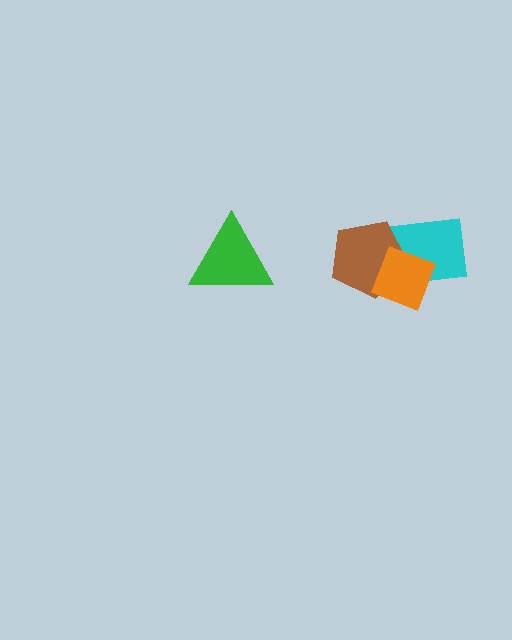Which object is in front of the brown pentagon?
The orange diamond is in front of the brown pentagon.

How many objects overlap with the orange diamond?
2 objects overlap with the orange diamond.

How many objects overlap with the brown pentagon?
2 objects overlap with the brown pentagon.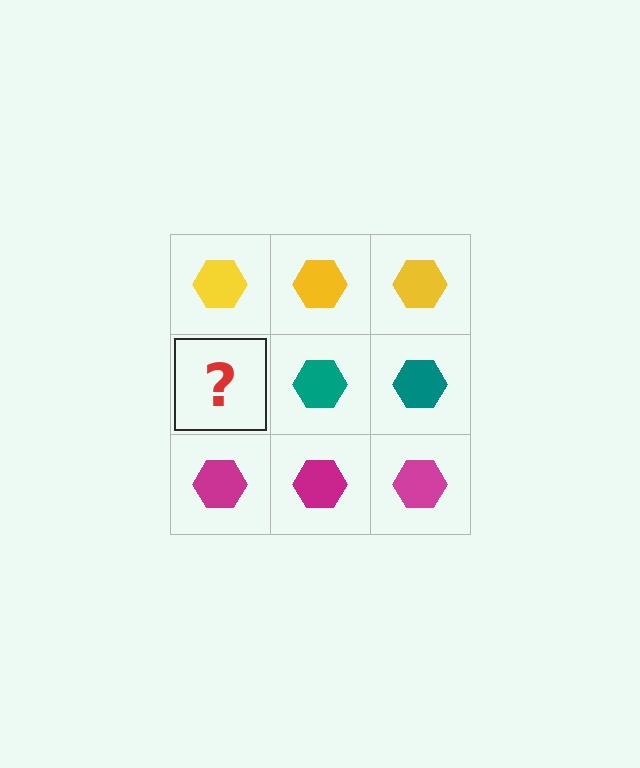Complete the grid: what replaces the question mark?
The question mark should be replaced with a teal hexagon.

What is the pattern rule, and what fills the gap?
The rule is that each row has a consistent color. The gap should be filled with a teal hexagon.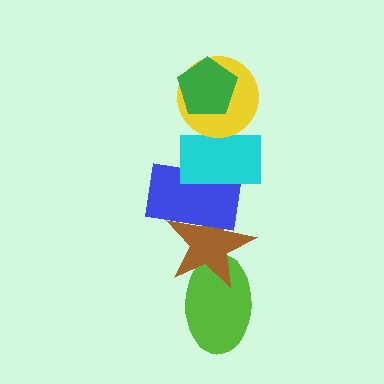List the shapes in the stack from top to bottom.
From top to bottom: the green pentagon, the yellow circle, the cyan rectangle, the blue rectangle, the brown star, the lime ellipse.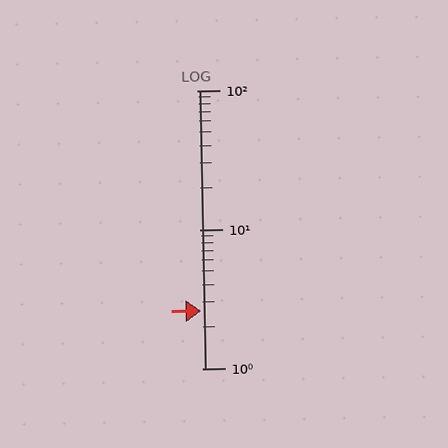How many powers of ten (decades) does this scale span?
The scale spans 2 decades, from 1 to 100.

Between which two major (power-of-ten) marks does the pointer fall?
The pointer is between 1 and 10.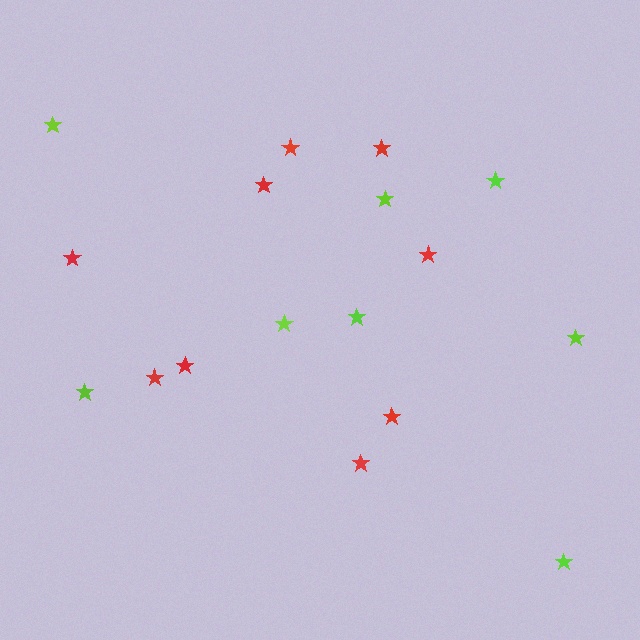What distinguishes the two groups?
There are 2 groups: one group of lime stars (8) and one group of red stars (9).